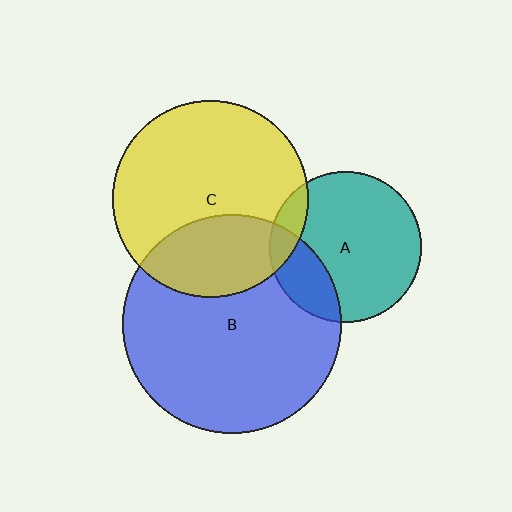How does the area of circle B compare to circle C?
Approximately 1.2 times.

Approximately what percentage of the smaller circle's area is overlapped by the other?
Approximately 10%.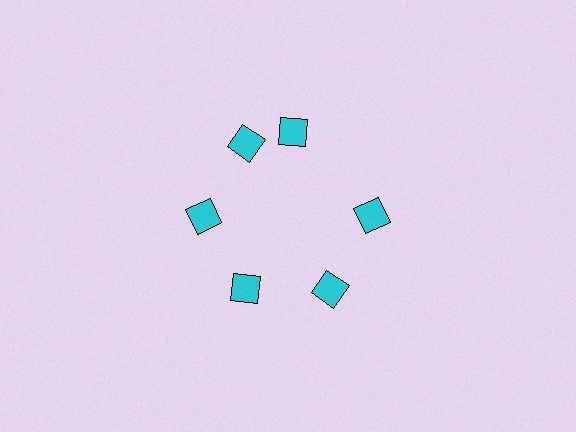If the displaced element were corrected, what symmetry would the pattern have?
It would have 6-fold rotational symmetry — the pattern would map onto itself every 60 degrees.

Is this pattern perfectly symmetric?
No. The 6 cyan diamonds are arranged in a ring, but one element near the 1 o'clock position is rotated out of alignment along the ring, breaking the 6-fold rotational symmetry.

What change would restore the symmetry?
The symmetry would be restored by rotating it back into even spacing with its neighbors so that all 6 diamonds sit at equal angles and equal distance from the center.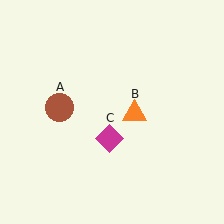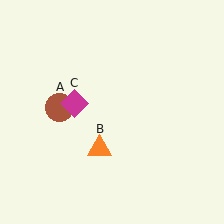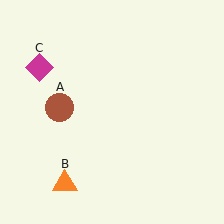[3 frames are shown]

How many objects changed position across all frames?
2 objects changed position: orange triangle (object B), magenta diamond (object C).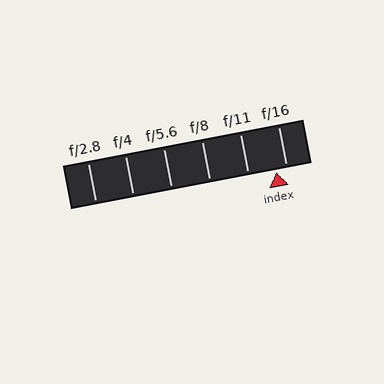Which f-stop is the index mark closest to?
The index mark is closest to f/16.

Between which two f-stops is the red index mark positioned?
The index mark is between f/11 and f/16.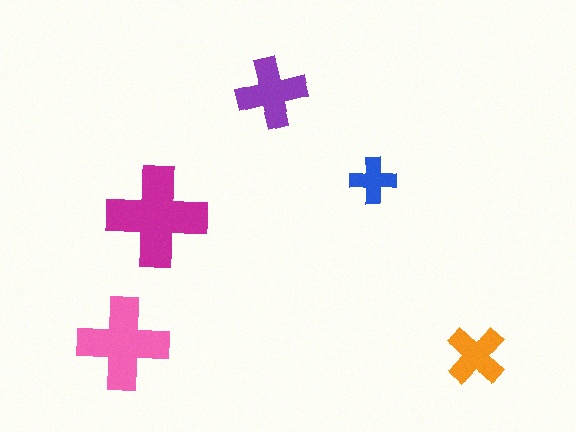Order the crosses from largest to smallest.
the magenta one, the pink one, the purple one, the orange one, the blue one.